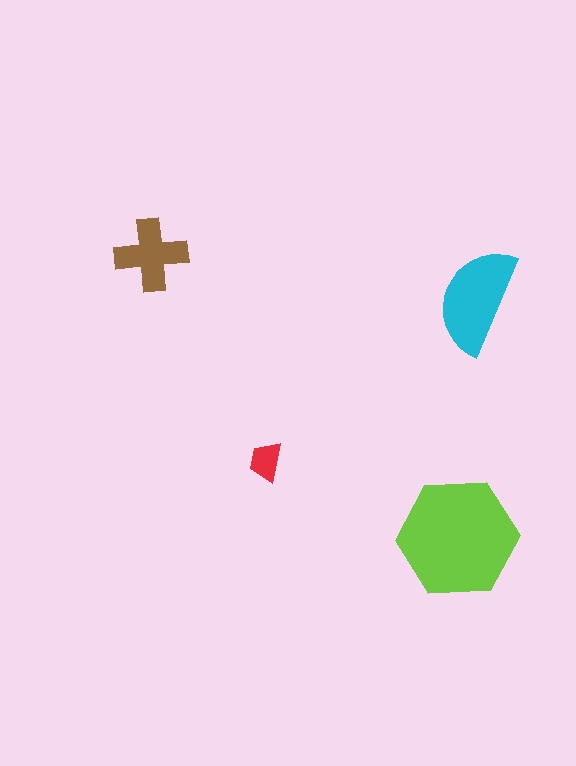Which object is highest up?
The brown cross is topmost.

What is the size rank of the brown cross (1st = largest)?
3rd.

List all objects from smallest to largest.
The red trapezoid, the brown cross, the cyan semicircle, the lime hexagon.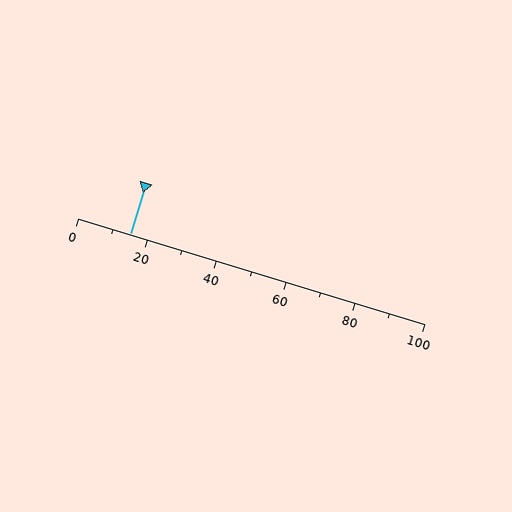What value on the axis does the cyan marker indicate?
The marker indicates approximately 15.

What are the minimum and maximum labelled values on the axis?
The axis runs from 0 to 100.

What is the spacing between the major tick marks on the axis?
The major ticks are spaced 20 apart.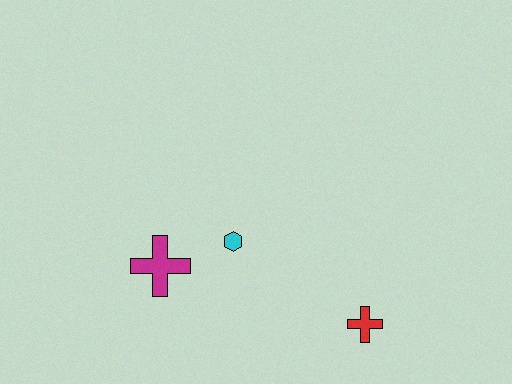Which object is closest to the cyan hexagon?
The magenta cross is closest to the cyan hexagon.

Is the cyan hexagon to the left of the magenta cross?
No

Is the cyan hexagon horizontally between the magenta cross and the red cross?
Yes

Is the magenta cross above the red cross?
Yes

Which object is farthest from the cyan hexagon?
The red cross is farthest from the cyan hexagon.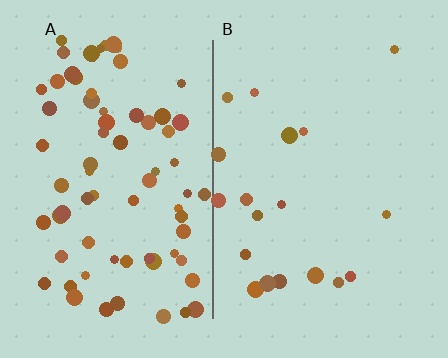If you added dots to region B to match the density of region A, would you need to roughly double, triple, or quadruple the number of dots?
Approximately quadruple.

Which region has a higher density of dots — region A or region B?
A (the left).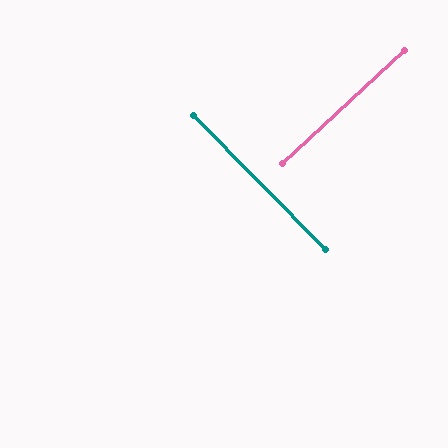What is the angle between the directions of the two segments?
Approximately 88 degrees.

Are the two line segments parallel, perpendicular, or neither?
Perpendicular — they meet at approximately 88°.